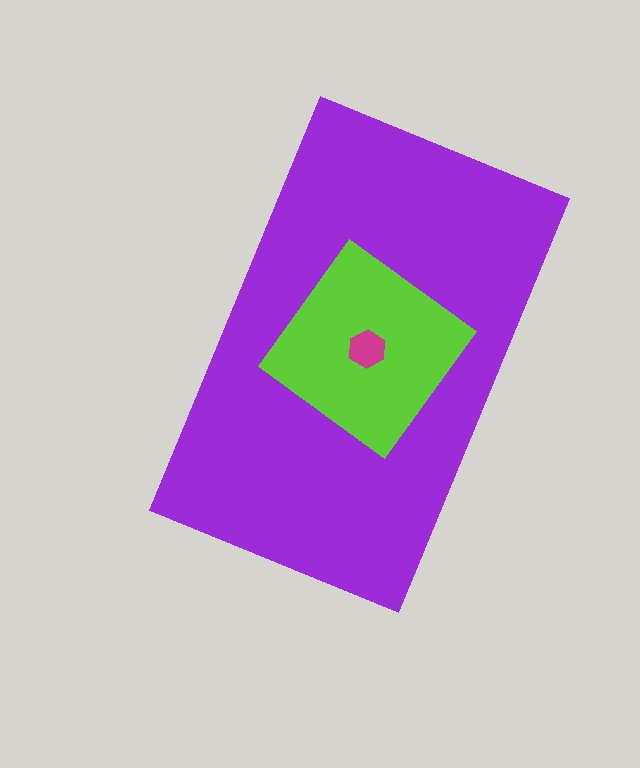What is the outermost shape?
The purple rectangle.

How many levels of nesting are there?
3.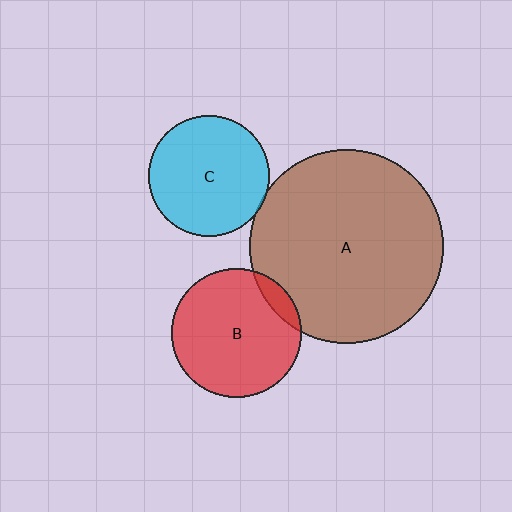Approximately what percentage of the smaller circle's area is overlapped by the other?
Approximately 5%.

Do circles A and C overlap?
Yes.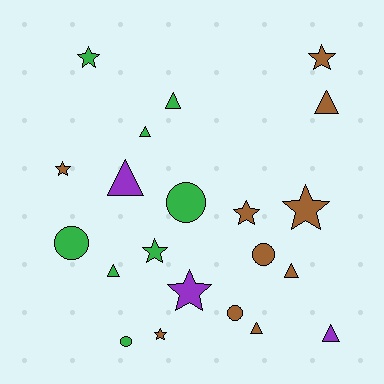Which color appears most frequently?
Brown, with 10 objects.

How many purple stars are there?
There is 1 purple star.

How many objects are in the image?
There are 21 objects.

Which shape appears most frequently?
Triangle, with 8 objects.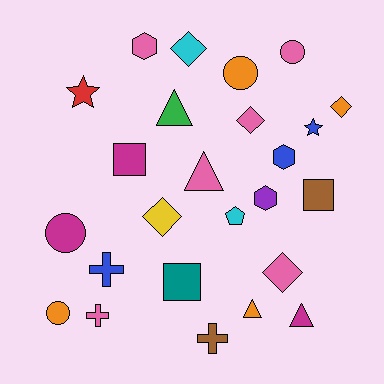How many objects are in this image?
There are 25 objects.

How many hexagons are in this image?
There are 3 hexagons.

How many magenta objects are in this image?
There are 3 magenta objects.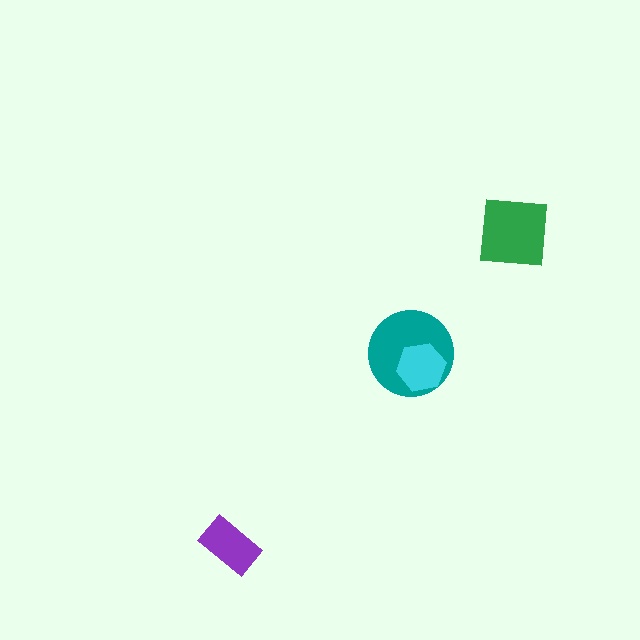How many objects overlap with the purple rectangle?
0 objects overlap with the purple rectangle.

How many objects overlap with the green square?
0 objects overlap with the green square.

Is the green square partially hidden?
No, no other shape covers it.